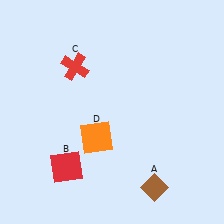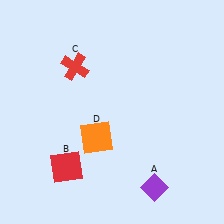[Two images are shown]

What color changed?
The diamond (A) changed from brown in Image 1 to purple in Image 2.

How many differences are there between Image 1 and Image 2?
There is 1 difference between the two images.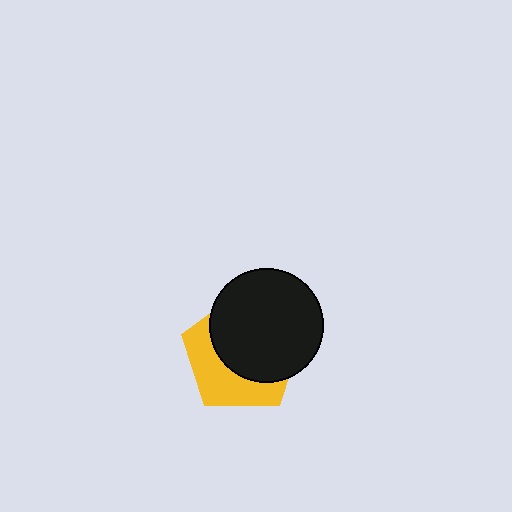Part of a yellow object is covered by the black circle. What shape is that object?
It is a pentagon.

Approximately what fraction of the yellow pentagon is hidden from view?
Roughly 60% of the yellow pentagon is hidden behind the black circle.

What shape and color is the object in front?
The object in front is a black circle.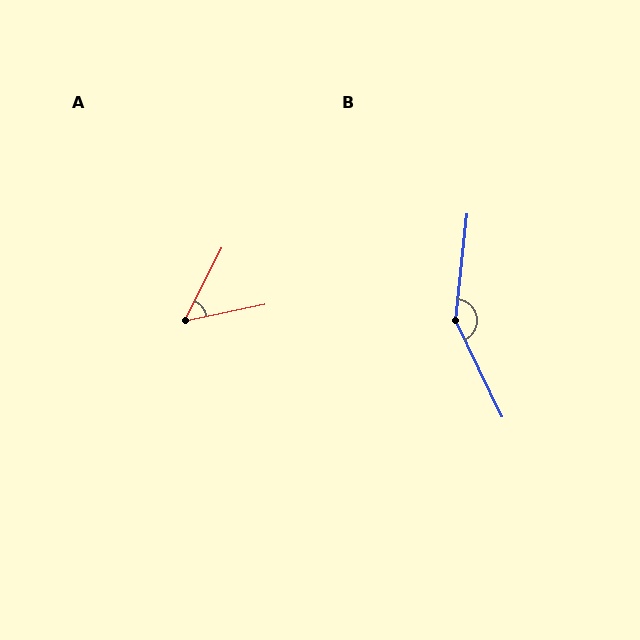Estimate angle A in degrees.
Approximately 52 degrees.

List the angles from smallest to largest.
A (52°), B (148°).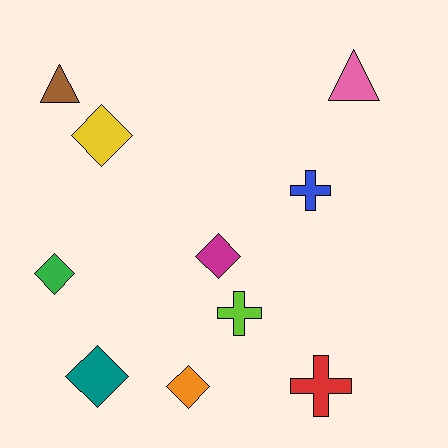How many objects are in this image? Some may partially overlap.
There are 10 objects.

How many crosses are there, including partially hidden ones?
There are 3 crosses.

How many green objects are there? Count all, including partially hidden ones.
There is 1 green object.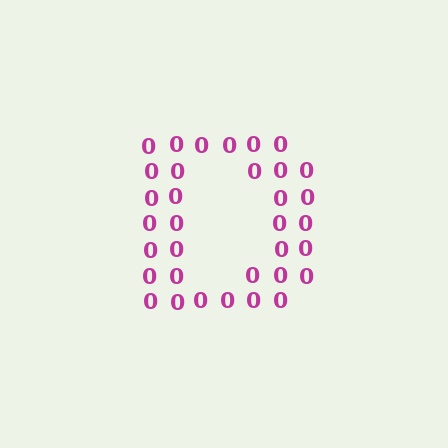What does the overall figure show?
The overall figure shows the letter D.